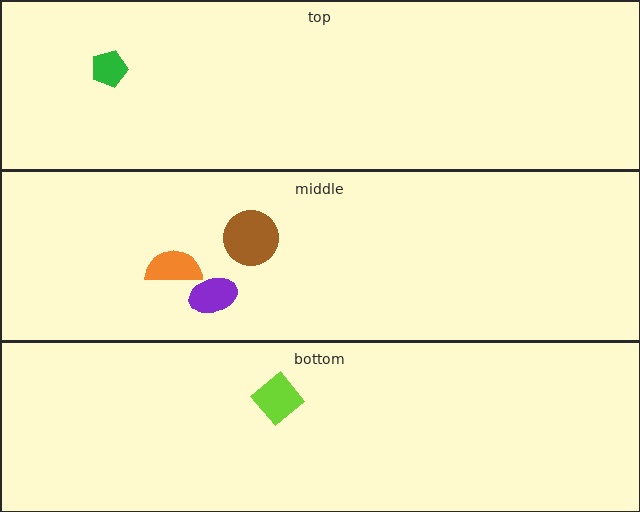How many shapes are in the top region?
1.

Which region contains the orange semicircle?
The middle region.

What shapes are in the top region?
The green pentagon.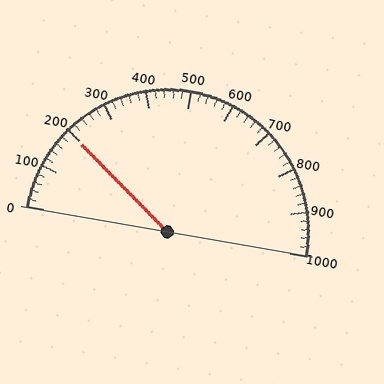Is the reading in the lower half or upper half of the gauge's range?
The reading is in the lower half of the range (0 to 1000).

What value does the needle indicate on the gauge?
The needle indicates approximately 200.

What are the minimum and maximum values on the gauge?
The gauge ranges from 0 to 1000.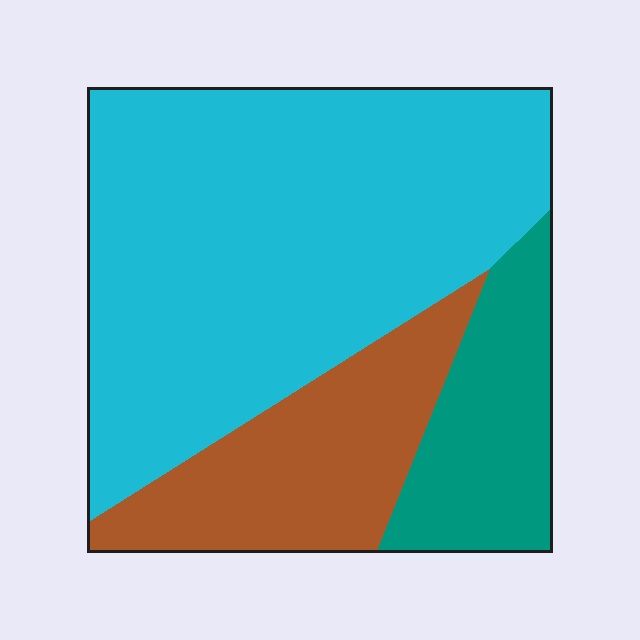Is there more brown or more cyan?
Cyan.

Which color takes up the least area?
Teal, at roughly 15%.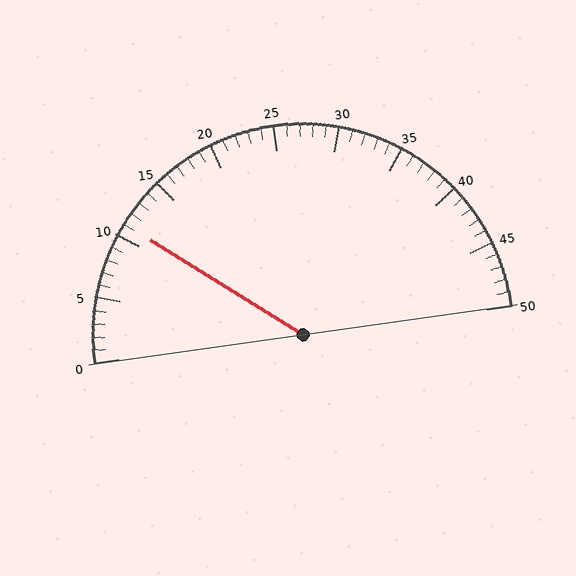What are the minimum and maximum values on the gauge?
The gauge ranges from 0 to 50.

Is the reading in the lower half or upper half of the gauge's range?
The reading is in the lower half of the range (0 to 50).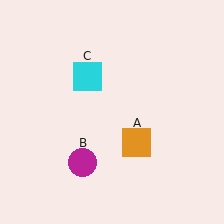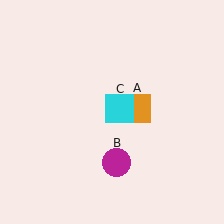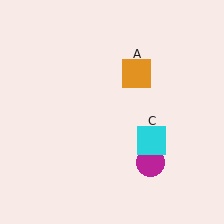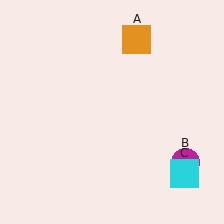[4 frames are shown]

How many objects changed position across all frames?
3 objects changed position: orange square (object A), magenta circle (object B), cyan square (object C).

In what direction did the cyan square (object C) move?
The cyan square (object C) moved down and to the right.